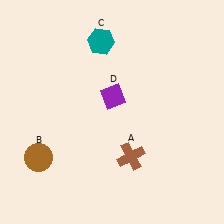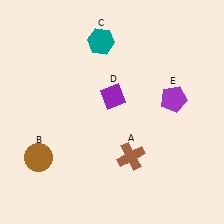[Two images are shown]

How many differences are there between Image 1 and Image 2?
There is 1 difference between the two images.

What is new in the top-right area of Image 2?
A purple pentagon (E) was added in the top-right area of Image 2.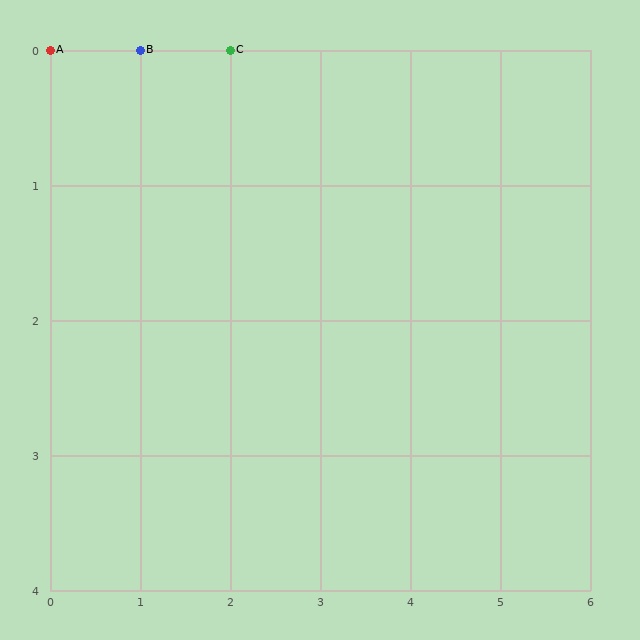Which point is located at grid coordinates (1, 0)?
Point B is at (1, 0).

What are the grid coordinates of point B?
Point B is at grid coordinates (1, 0).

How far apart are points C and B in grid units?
Points C and B are 1 column apart.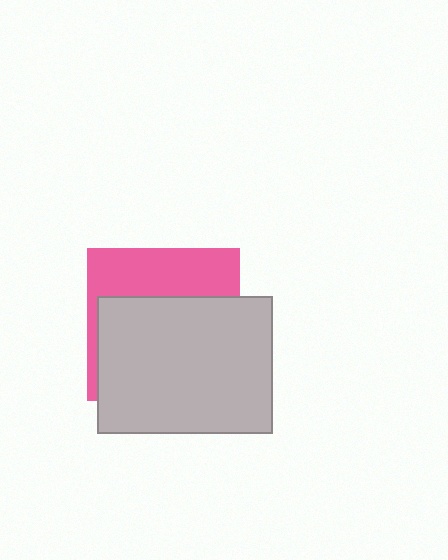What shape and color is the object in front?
The object in front is a light gray rectangle.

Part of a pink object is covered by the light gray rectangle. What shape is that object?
It is a square.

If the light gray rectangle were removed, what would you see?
You would see the complete pink square.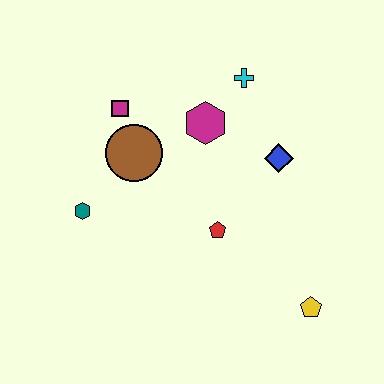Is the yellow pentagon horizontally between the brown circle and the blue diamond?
No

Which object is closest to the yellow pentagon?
The red pentagon is closest to the yellow pentagon.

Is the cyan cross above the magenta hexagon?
Yes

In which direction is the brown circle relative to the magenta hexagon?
The brown circle is to the left of the magenta hexagon.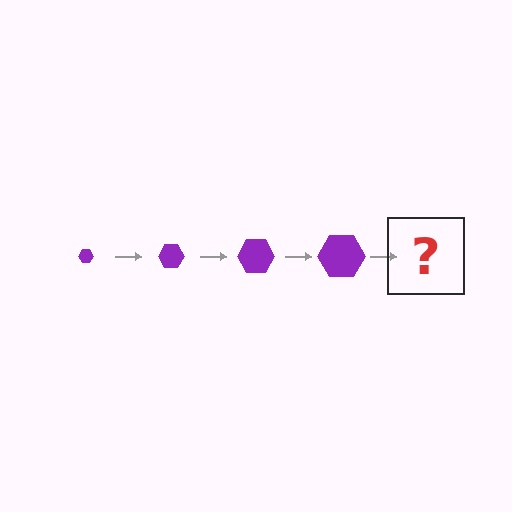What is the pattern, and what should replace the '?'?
The pattern is that the hexagon gets progressively larger each step. The '?' should be a purple hexagon, larger than the previous one.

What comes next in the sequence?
The next element should be a purple hexagon, larger than the previous one.